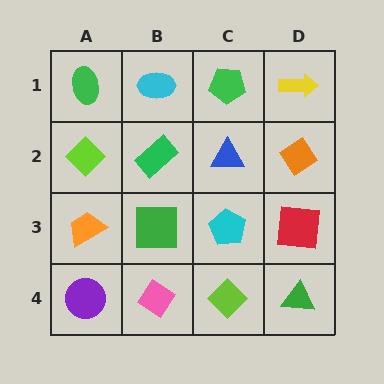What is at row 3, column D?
A red square.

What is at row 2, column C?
A blue triangle.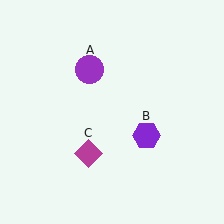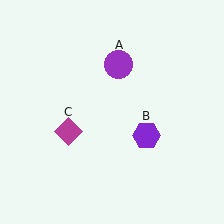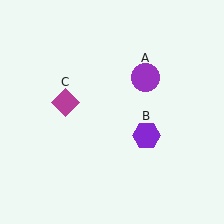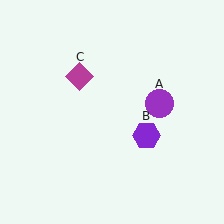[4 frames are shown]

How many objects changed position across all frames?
2 objects changed position: purple circle (object A), magenta diamond (object C).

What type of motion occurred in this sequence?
The purple circle (object A), magenta diamond (object C) rotated clockwise around the center of the scene.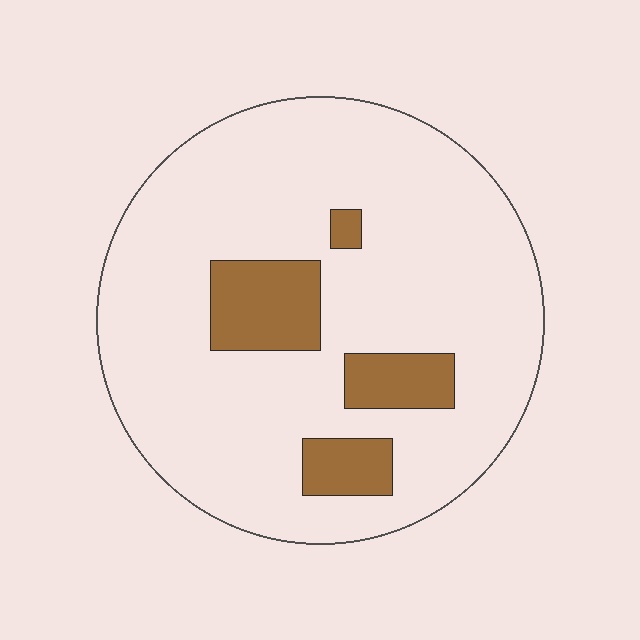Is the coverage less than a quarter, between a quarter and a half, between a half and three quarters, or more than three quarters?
Less than a quarter.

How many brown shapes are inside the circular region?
4.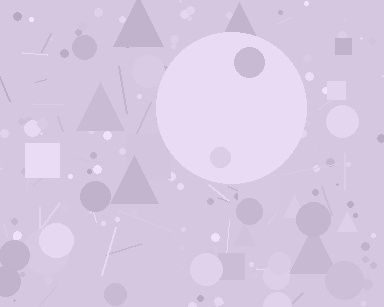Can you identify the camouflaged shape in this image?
The camouflaged shape is a circle.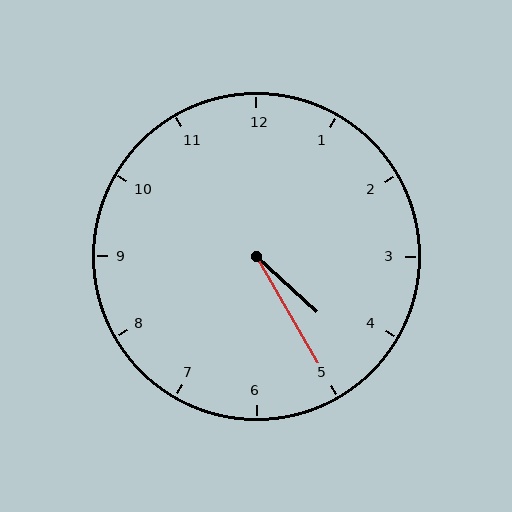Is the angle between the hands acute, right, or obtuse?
It is acute.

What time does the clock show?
4:25.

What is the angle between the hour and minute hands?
Approximately 18 degrees.